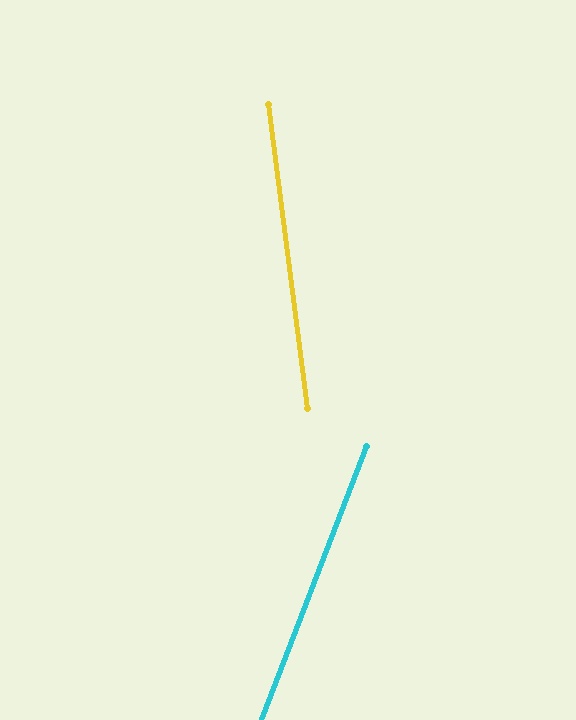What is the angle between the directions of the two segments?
Approximately 28 degrees.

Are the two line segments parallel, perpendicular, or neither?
Neither parallel nor perpendicular — they differ by about 28°.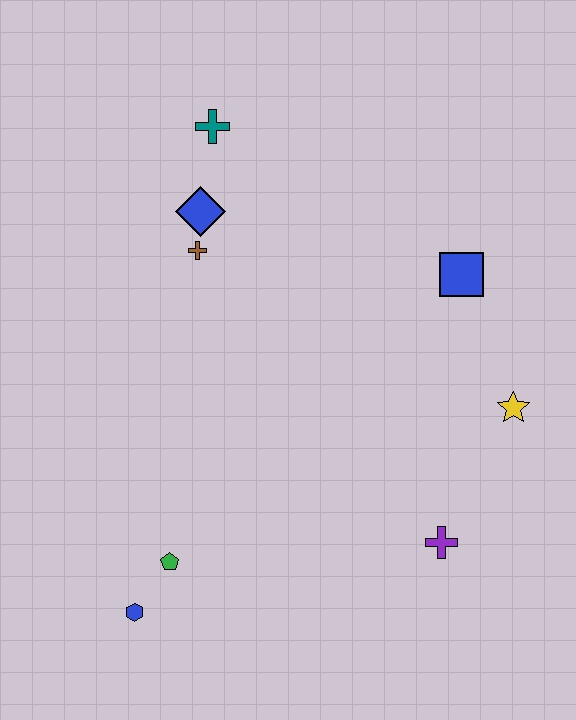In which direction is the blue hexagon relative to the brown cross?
The blue hexagon is below the brown cross.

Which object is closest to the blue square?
The yellow star is closest to the blue square.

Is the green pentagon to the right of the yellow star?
No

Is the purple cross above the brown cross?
No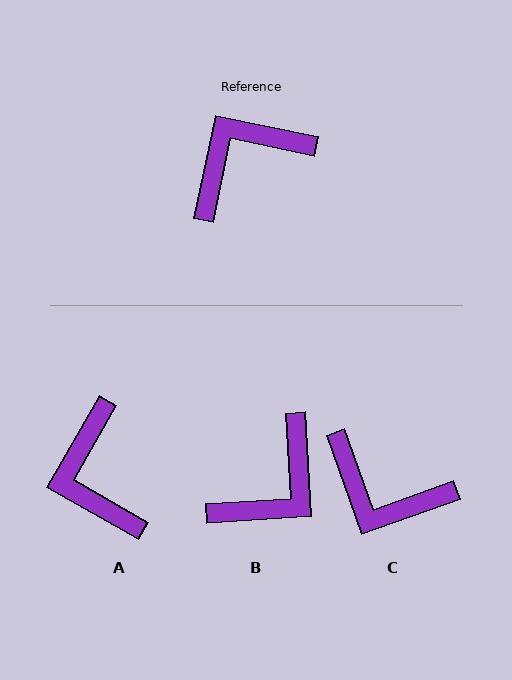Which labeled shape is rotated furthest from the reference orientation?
B, about 165 degrees away.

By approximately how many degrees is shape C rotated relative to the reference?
Approximately 121 degrees counter-clockwise.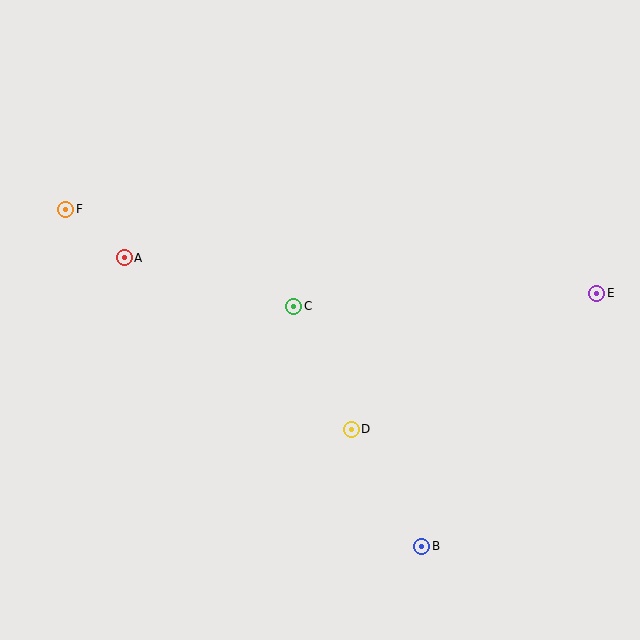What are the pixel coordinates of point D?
Point D is at (351, 429).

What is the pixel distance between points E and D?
The distance between E and D is 281 pixels.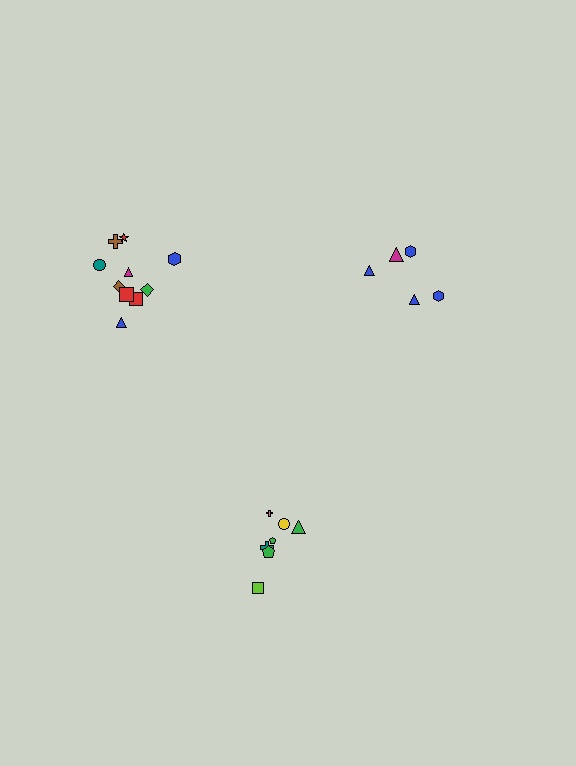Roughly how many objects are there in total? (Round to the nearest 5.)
Roughly 20 objects in total.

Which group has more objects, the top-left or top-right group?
The top-left group.